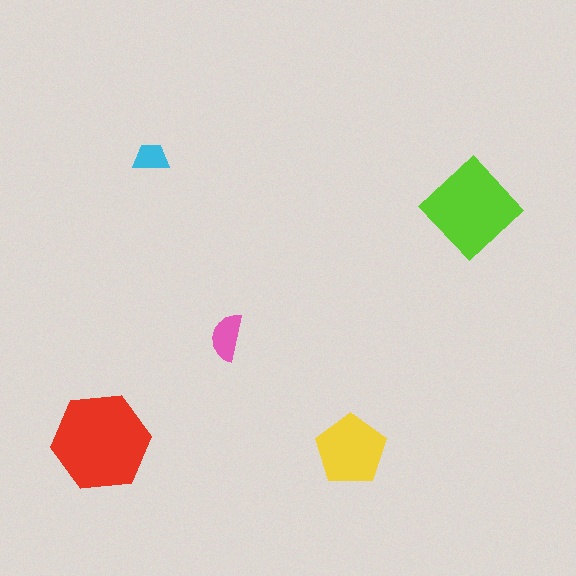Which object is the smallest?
The cyan trapezoid.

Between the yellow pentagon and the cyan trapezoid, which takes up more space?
The yellow pentagon.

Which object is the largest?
The red hexagon.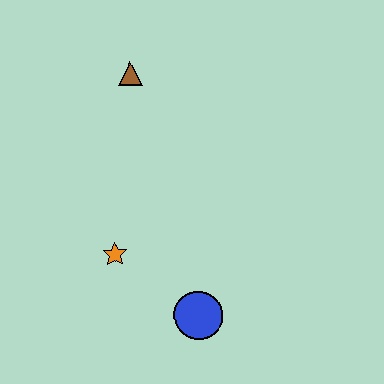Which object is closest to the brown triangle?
The orange star is closest to the brown triangle.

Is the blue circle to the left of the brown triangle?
No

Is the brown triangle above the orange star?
Yes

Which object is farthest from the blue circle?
The brown triangle is farthest from the blue circle.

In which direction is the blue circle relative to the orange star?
The blue circle is to the right of the orange star.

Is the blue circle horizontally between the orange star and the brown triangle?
No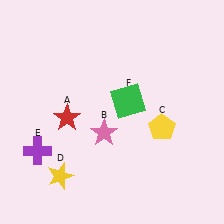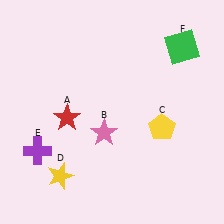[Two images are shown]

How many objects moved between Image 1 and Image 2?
1 object moved between the two images.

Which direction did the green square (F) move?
The green square (F) moved right.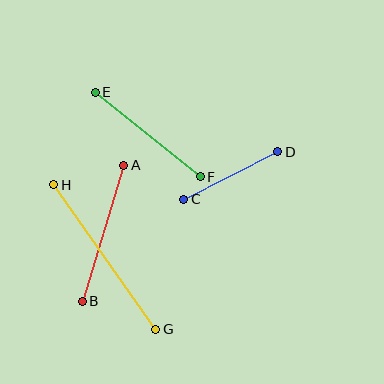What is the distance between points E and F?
The distance is approximately 135 pixels.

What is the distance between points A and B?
The distance is approximately 142 pixels.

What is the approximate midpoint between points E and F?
The midpoint is at approximately (148, 134) pixels.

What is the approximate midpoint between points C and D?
The midpoint is at approximately (231, 176) pixels.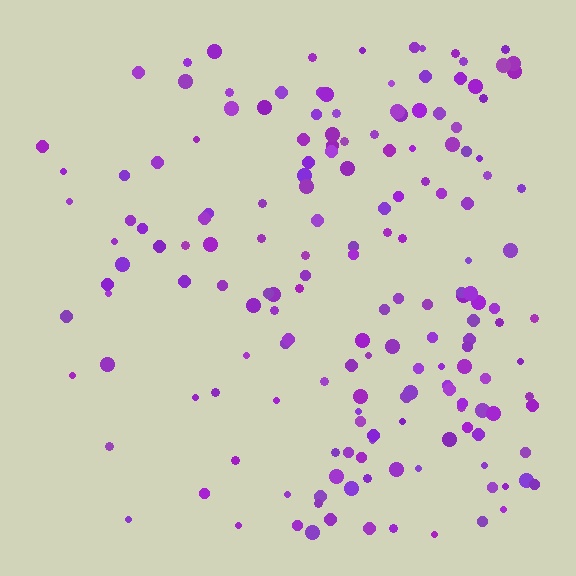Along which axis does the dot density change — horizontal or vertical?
Horizontal.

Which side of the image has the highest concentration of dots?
The right.